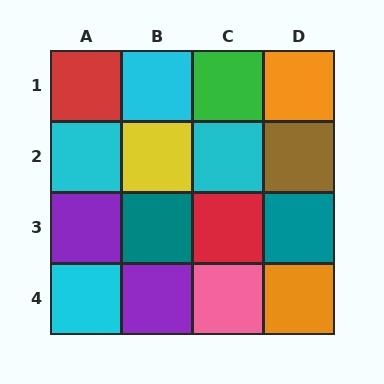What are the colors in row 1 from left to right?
Red, cyan, green, orange.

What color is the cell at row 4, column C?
Pink.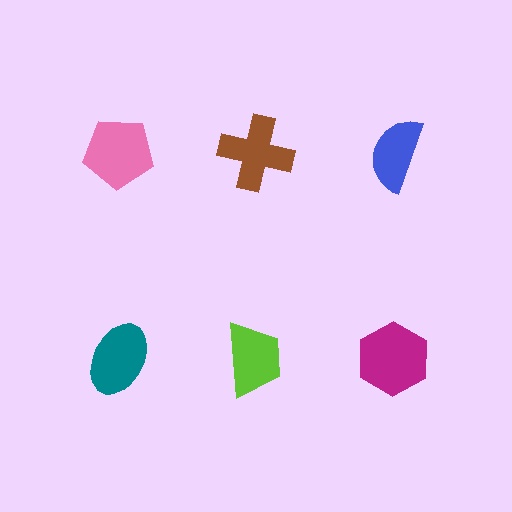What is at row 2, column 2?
A lime trapezoid.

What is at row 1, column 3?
A blue semicircle.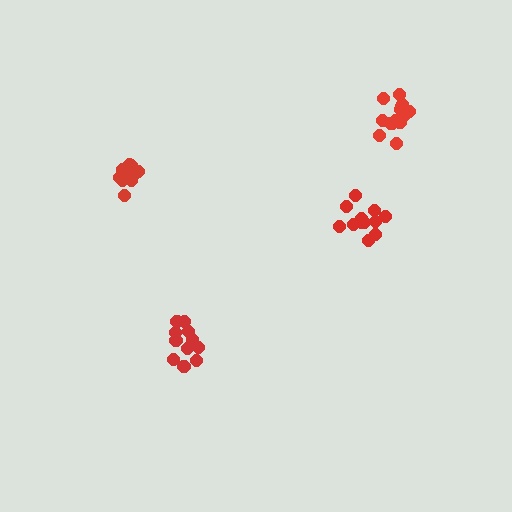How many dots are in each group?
Group 1: 17 dots, Group 2: 12 dots, Group 3: 12 dots, Group 4: 13 dots (54 total).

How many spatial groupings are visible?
There are 4 spatial groupings.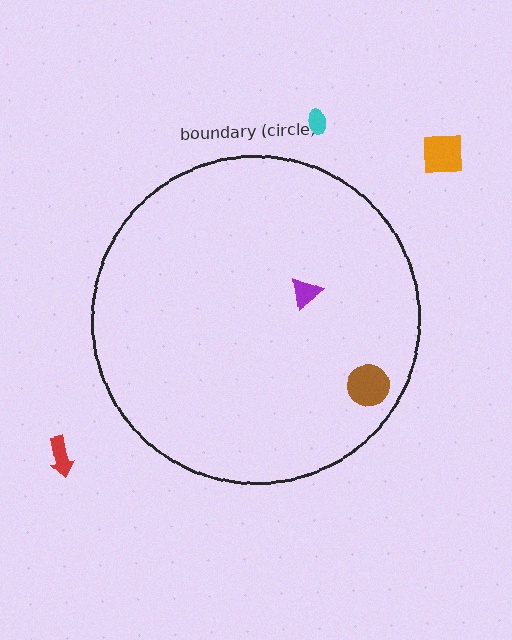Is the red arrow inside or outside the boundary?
Outside.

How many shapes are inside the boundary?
2 inside, 3 outside.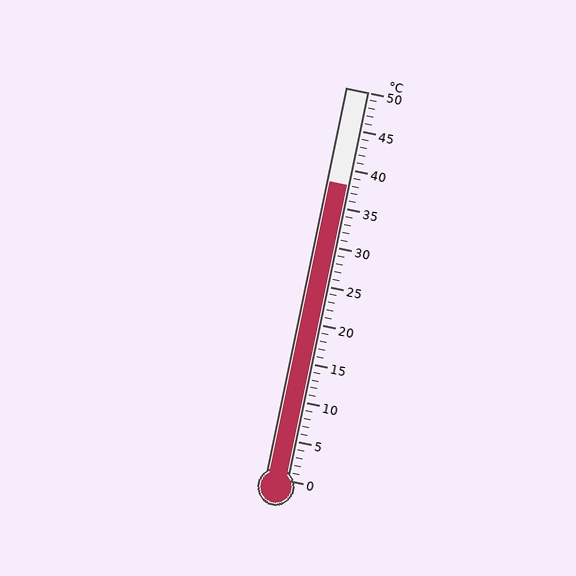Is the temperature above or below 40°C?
The temperature is below 40°C.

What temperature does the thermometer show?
The thermometer shows approximately 38°C.